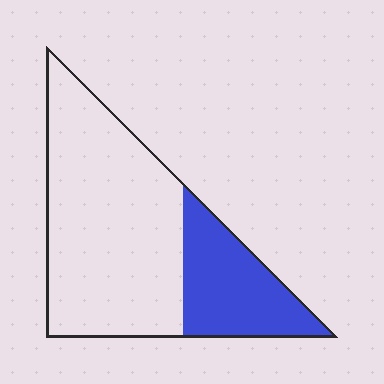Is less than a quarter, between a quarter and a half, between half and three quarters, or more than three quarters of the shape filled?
Between a quarter and a half.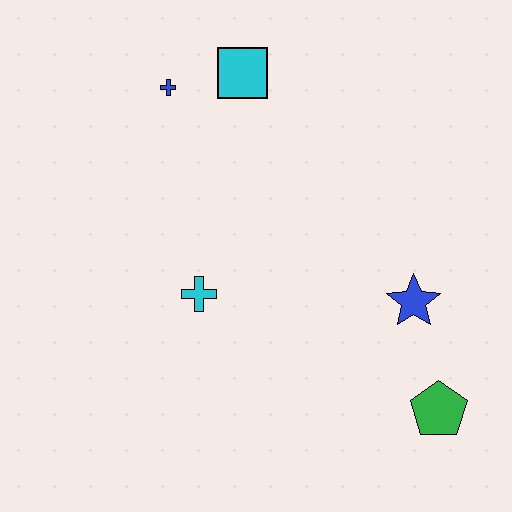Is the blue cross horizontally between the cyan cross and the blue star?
No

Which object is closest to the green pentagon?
The blue star is closest to the green pentagon.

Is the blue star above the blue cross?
No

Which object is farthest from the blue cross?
The green pentagon is farthest from the blue cross.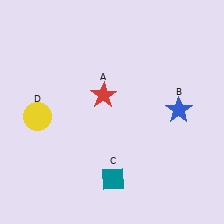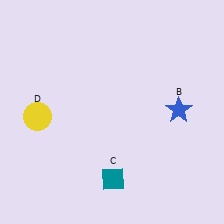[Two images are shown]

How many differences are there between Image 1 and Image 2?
There is 1 difference between the two images.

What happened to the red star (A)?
The red star (A) was removed in Image 2. It was in the top-left area of Image 1.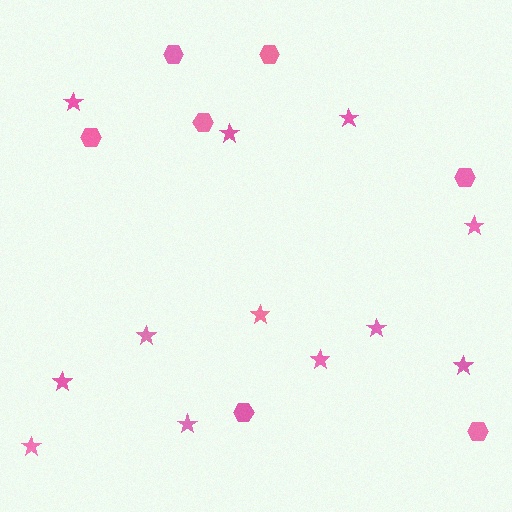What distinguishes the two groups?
There are 2 groups: one group of hexagons (7) and one group of stars (12).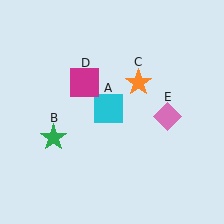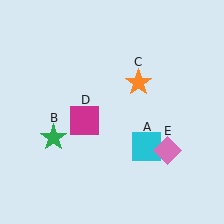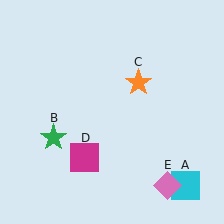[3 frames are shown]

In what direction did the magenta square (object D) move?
The magenta square (object D) moved down.